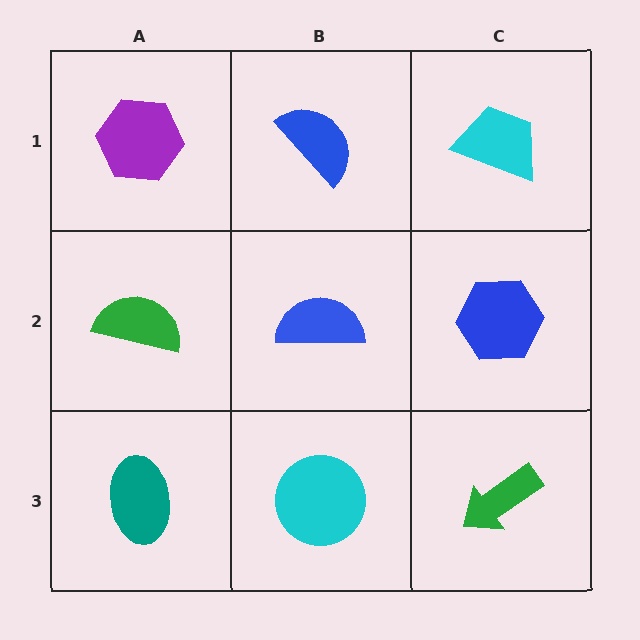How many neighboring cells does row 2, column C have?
3.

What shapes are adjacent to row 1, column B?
A blue semicircle (row 2, column B), a purple hexagon (row 1, column A), a cyan trapezoid (row 1, column C).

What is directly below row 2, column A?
A teal ellipse.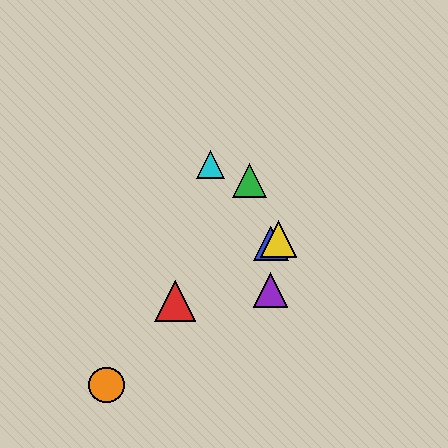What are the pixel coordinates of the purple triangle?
The purple triangle is at (270, 290).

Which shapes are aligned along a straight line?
The red triangle, the blue triangle, the yellow triangle are aligned along a straight line.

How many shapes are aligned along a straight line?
3 shapes (the red triangle, the blue triangle, the yellow triangle) are aligned along a straight line.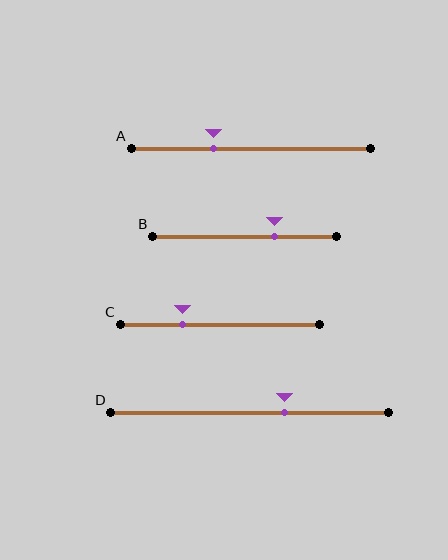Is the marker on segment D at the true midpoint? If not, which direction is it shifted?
No, the marker on segment D is shifted to the right by about 13% of the segment length.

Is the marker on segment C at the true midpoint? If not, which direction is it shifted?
No, the marker on segment C is shifted to the left by about 19% of the segment length.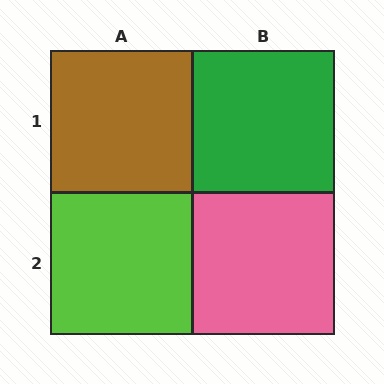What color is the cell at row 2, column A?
Lime.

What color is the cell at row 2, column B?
Pink.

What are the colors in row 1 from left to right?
Brown, green.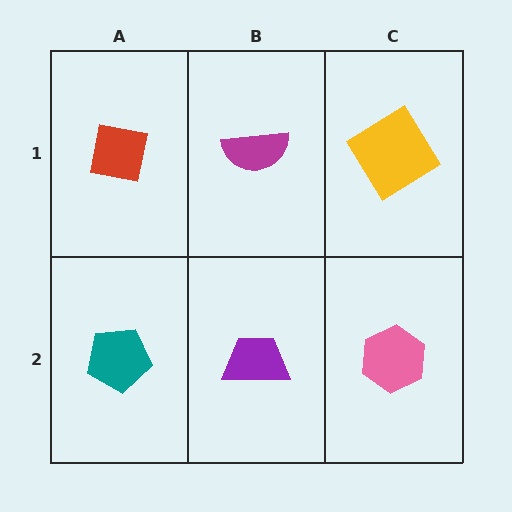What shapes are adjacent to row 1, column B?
A purple trapezoid (row 2, column B), a red square (row 1, column A), a yellow diamond (row 1, column C).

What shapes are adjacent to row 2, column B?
A magenta semicircle (row 1, column B), a teal pentagon (row 2, column A), a pink hexagon (row 2, column C).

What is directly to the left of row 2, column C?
A purple trapezoid.